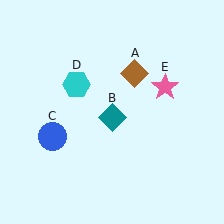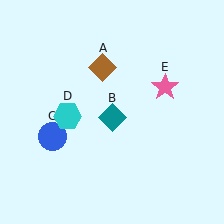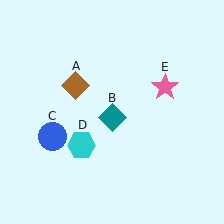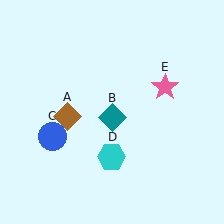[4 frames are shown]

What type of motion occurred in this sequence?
The brown diamond (object A), cyan hexagon (object D) rotated counterclockwise around the center of the scene.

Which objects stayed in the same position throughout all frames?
Teal diamond (object B) and blue circle (object C) and pink star (object E) remained stationary.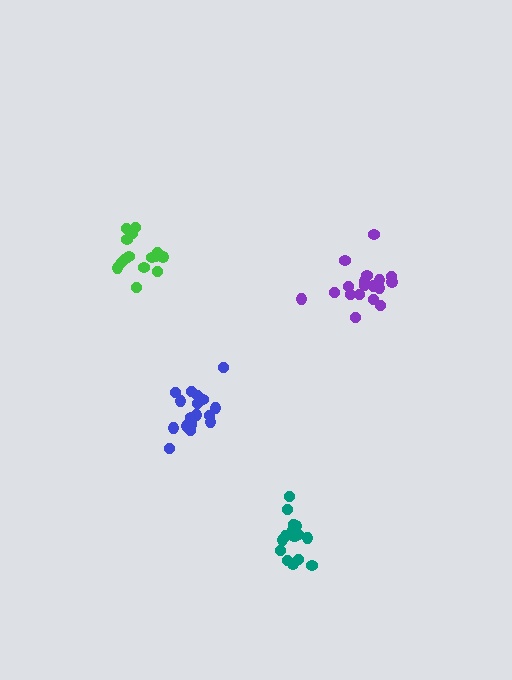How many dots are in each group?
Group 1: 18 dots, Group 2: 18 dots, Group 3: 15 dots, Group 4: 16 dots (67 total).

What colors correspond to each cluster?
The clusters are colored: blue, purple, green, teal.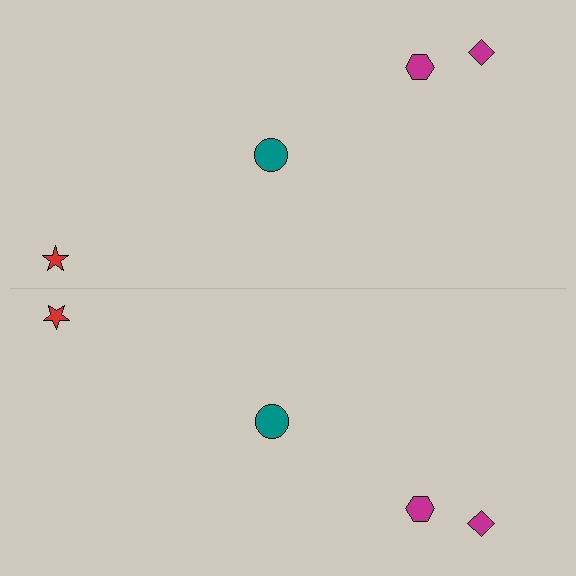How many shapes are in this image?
There are 8 shapes in this image.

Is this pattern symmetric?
Yes, this pattern has bilateral (reflection) symmetry.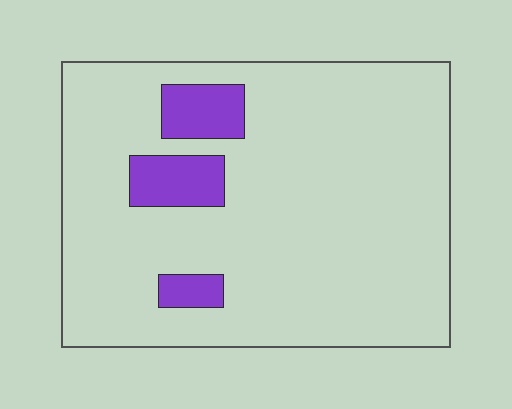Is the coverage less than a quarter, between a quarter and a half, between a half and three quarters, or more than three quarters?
Less than a quarter.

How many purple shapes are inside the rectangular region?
3.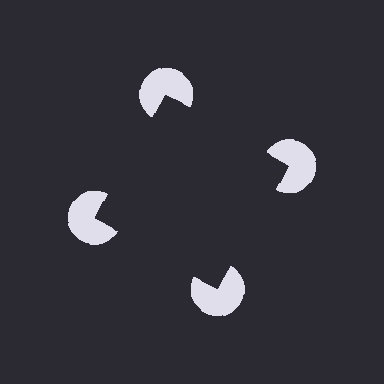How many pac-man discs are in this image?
There are 4 — one at each vertex of the illusory square.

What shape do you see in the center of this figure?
An illusory square — its edges are inferred from the aligned wedge cuts in the pac-man discs, not physically drawn.